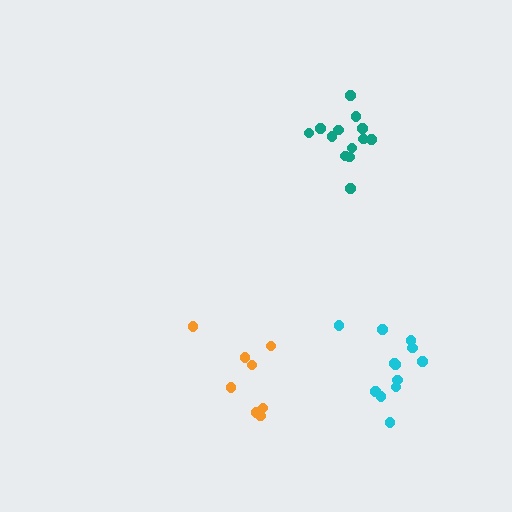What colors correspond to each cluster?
The clusters are colored: orange, teal, cyan.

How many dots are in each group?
Group 1: 8 dots, Group 2: 13 dots, Group 3: 12 dots (33 total).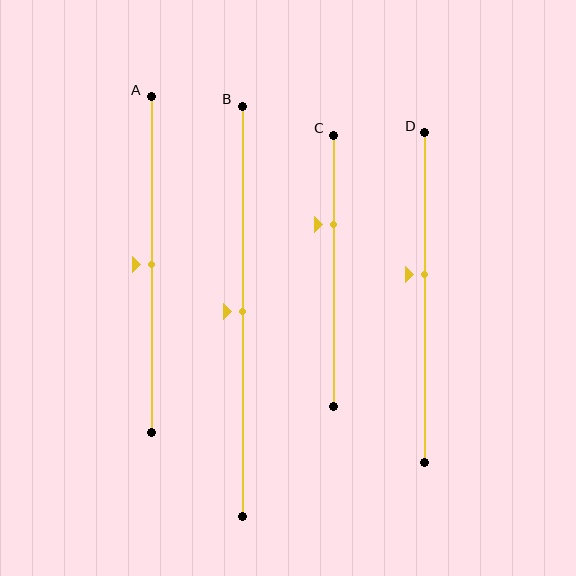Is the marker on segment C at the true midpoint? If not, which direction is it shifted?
No, the marker on segment C is shifted upward by about 17% of the segment length.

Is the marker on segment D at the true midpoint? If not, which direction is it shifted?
No, the marker on segment D is shifted upward by about 7% of the segment length.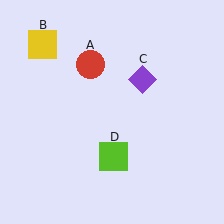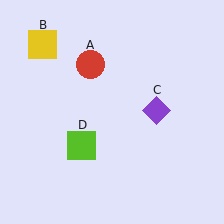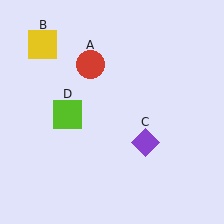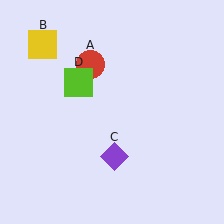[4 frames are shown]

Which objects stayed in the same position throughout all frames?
Red circle (object A) and yellow square (object B) remained stationary.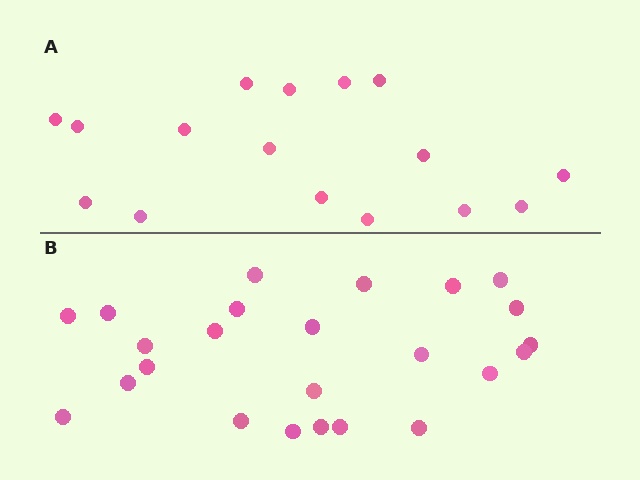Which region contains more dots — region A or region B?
Region B (the bottom region) has more dots.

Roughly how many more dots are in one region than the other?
Region B has roughly 8 or so more dots than region A.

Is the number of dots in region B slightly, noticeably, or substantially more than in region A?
Region B has substantially more. The ratio is roughly 1.5 to 1.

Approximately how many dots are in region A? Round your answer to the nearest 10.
About 20 dots. (The exact count is 16, which rounds to 20.)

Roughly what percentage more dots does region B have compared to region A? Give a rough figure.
About 50% more.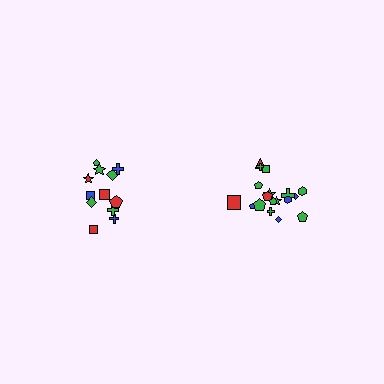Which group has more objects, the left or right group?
The right group.